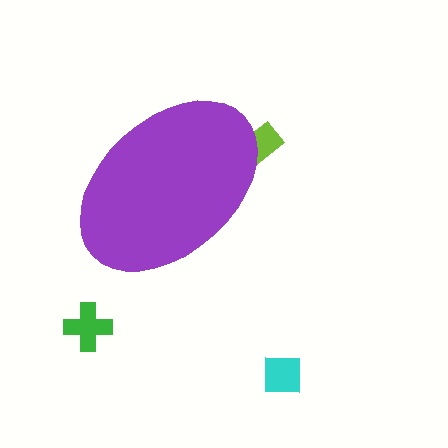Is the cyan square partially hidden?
No, the cyan square is fully visible.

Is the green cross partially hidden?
No, the green cross is fully visible.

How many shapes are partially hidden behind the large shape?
1 shape is partially hidden.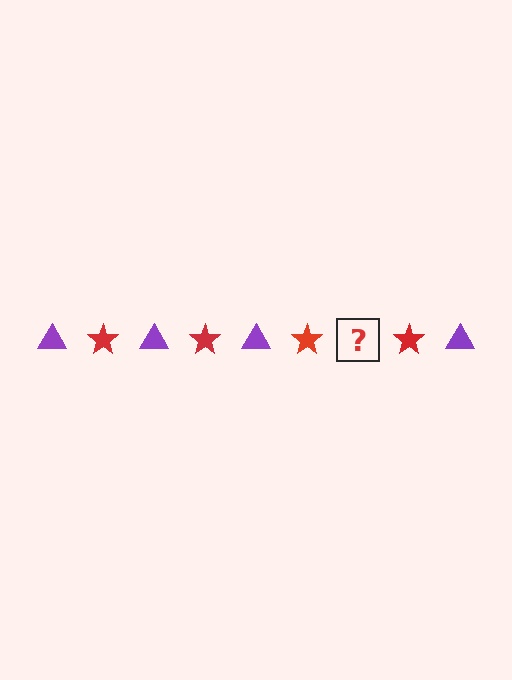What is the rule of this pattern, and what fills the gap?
The rule is that the pattern alternates between purple triangle and red star. The gap should be filled with a purple triangle.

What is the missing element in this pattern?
The missing element is a purple triangle.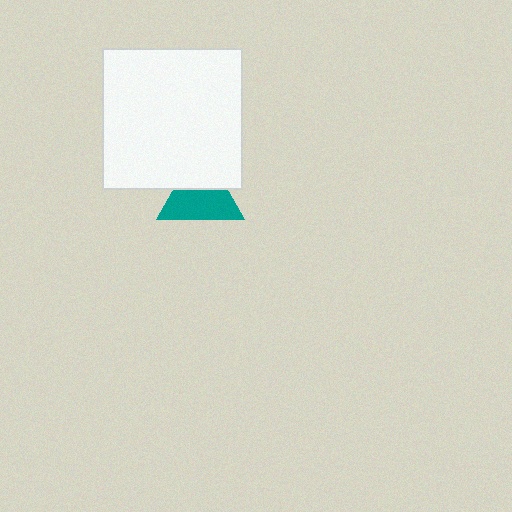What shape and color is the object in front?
The object in front is a white square.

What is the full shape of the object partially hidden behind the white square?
The partially hidden object is a teal triangle.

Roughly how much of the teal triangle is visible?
About half of it is visible (roughly 62%).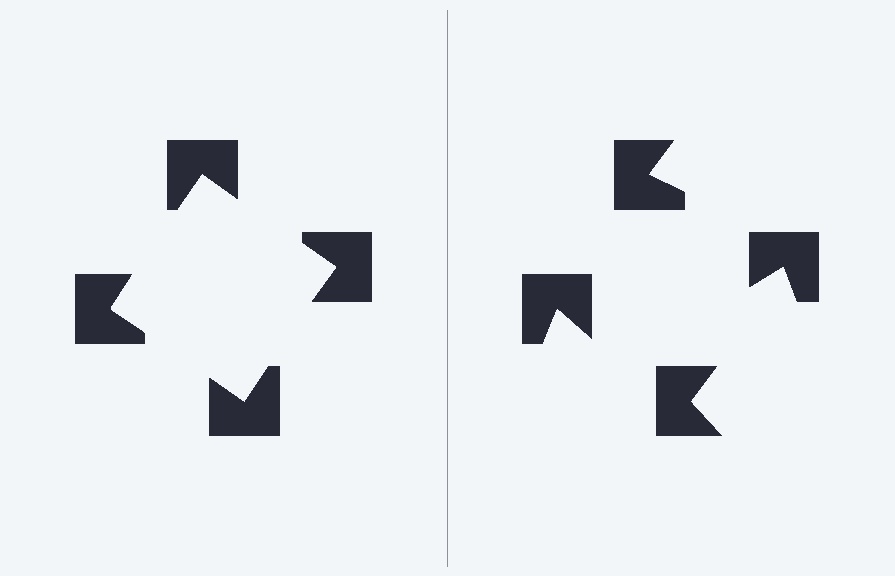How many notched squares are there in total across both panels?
8 — 4 on each side.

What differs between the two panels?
The notched squares are positioned identically on both sides; only the wedge orientations differ. On the left they align to a square; on the right they are misaligned.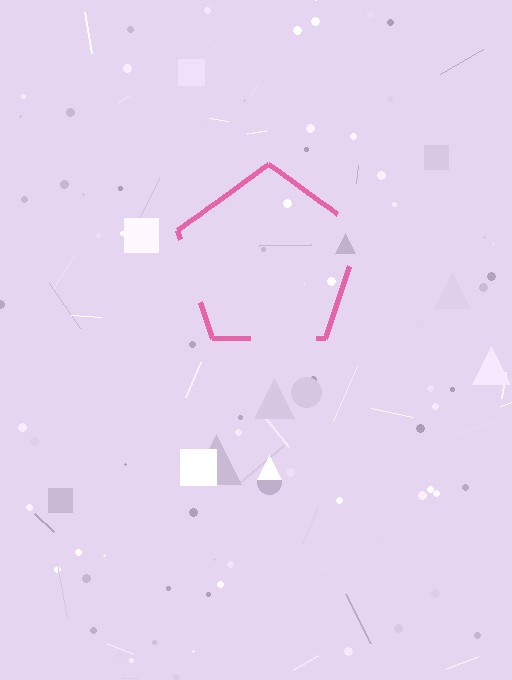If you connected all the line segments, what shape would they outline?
They would outline a pentagon.